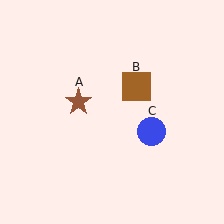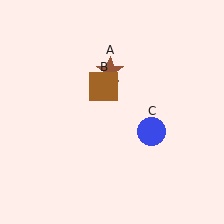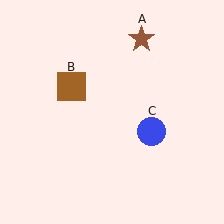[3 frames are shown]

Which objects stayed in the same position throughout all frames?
Blue circle (object C) remained stationary.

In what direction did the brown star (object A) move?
The brown star (object A) moved up and to the right.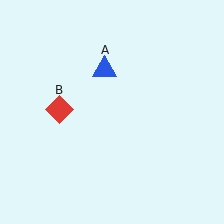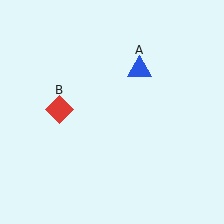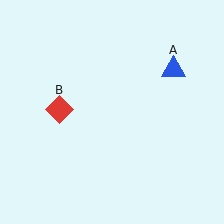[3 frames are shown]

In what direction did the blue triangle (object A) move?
The blue triangle (object A) moved right.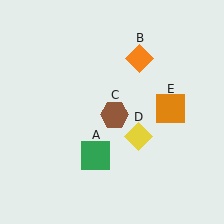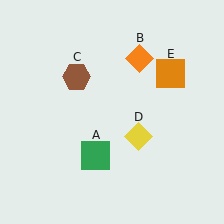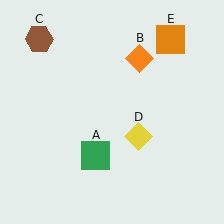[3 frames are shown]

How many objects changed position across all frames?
2 objects changed position: brown hexagon (object C), orange square (object E).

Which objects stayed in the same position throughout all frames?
Green square (object A) and orange diamond (object B) and yellow diamond (object D) remained stationary.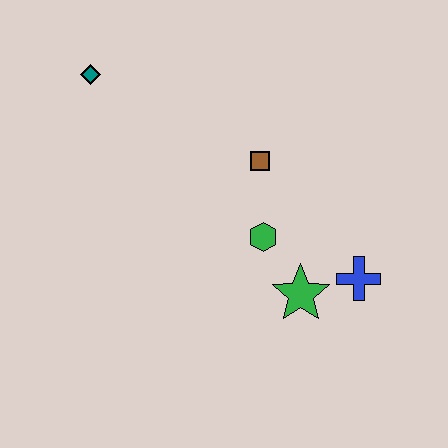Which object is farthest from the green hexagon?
The teal diamond is farthest from the green hexagon.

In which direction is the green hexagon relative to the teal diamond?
The green hexagon is to the right of the teal diamond.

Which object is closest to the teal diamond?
The brown square is closest to the teal diamond.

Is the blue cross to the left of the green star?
No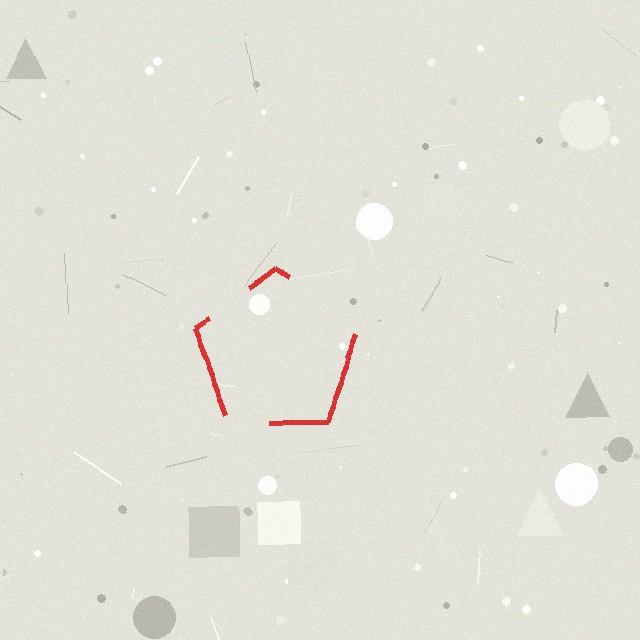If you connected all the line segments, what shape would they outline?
They would outline a pentagon.